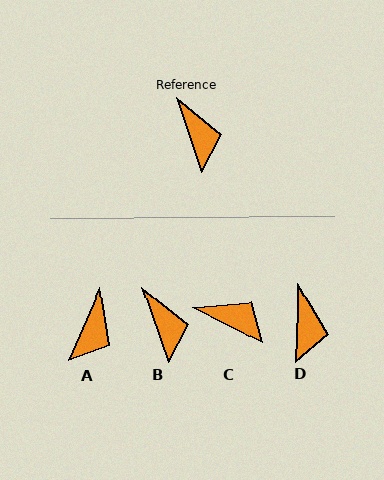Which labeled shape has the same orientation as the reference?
B.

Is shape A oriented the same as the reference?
No, it is off by about 42 degrees.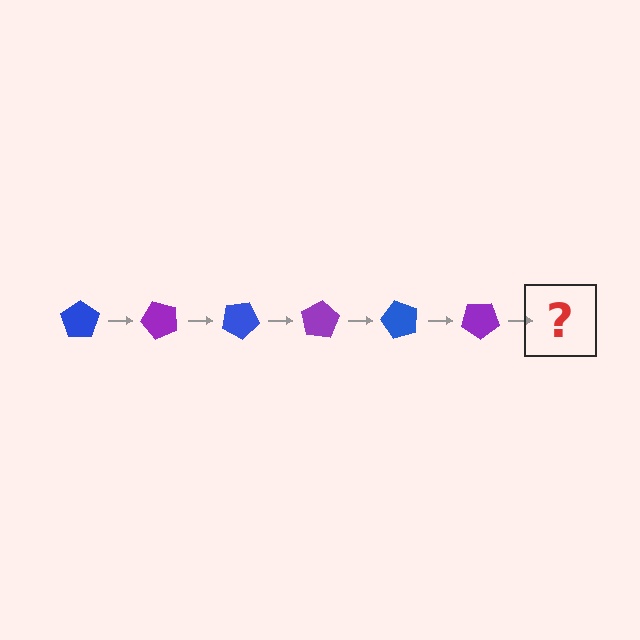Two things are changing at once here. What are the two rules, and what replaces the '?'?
The two rules are that it rotates 50 degrees each step and the color cycles through blue and purple. The '?' should be a blue pentagon, rotated 300 degrees from the start.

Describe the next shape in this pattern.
It should be a blue pentagon, rotated 300 degrees from the start.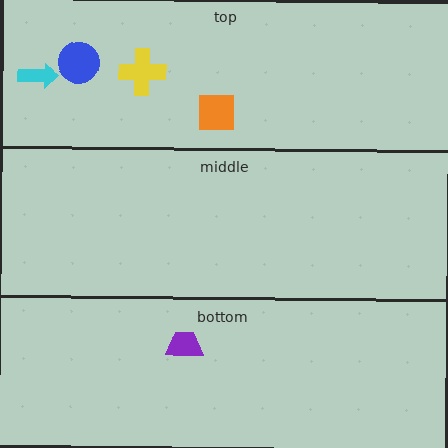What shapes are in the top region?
The blue circle, the orange square, the cyan arrow, the yellow cross.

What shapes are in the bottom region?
The purple trapezoid.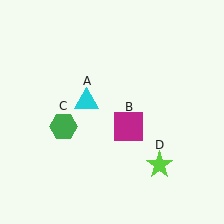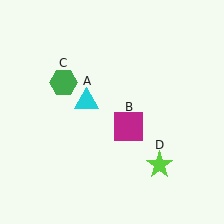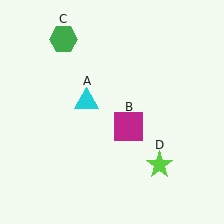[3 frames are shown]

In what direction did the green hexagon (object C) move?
The green hexagon (object C) moved up.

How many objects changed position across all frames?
1 object changed position: green hexagon (object C).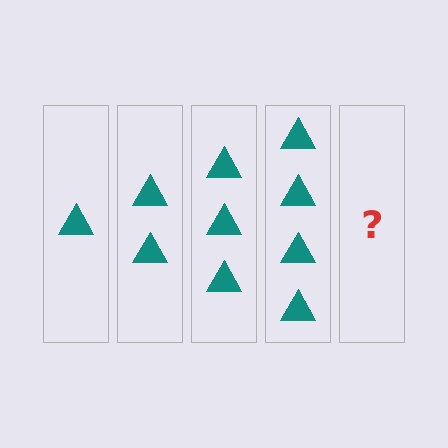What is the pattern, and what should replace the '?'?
The pattern is that each step adds one more triangle. The '?' should be 5 triangles.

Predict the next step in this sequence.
The next step is 5 triangles.